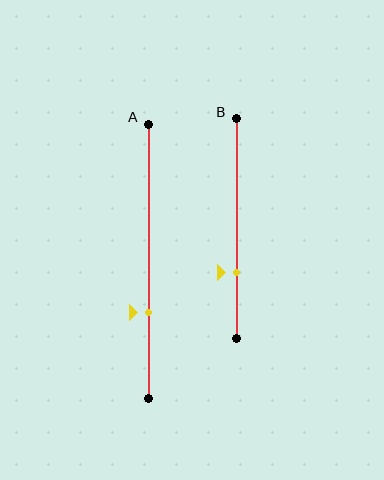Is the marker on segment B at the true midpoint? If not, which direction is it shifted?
No, the marker on segment B is shifted downward by about 20% of the segment length.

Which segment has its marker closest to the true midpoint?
Segment A has its marker closest to the true midpoint.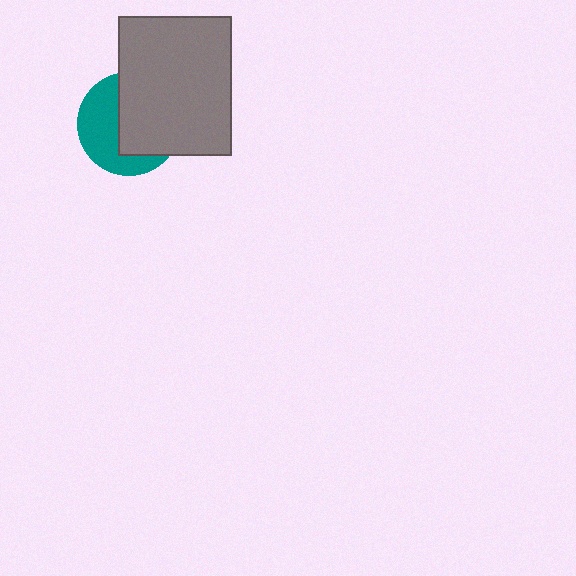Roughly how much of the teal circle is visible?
About half of it is visible (roughly 46%).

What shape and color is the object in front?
The object in front is a gray rectangle.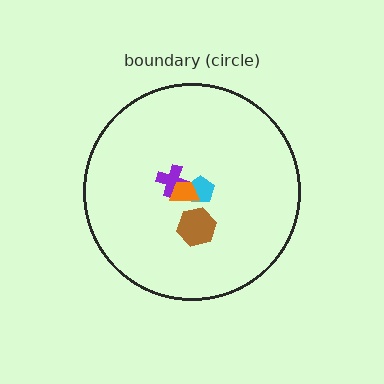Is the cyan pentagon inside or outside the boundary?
Inside.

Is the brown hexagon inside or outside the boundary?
Inside.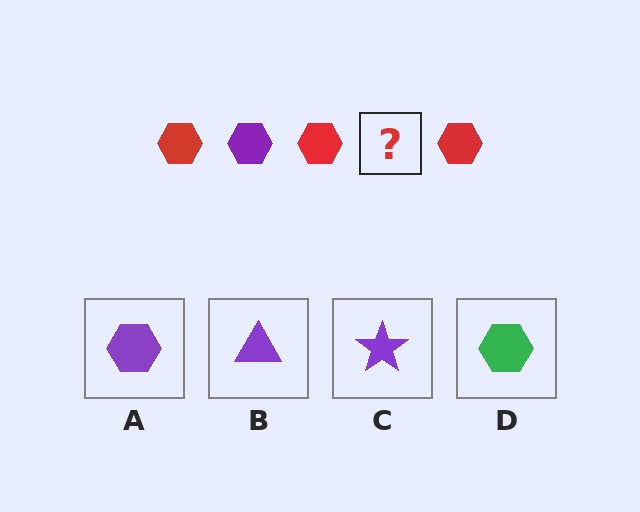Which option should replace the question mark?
Option A.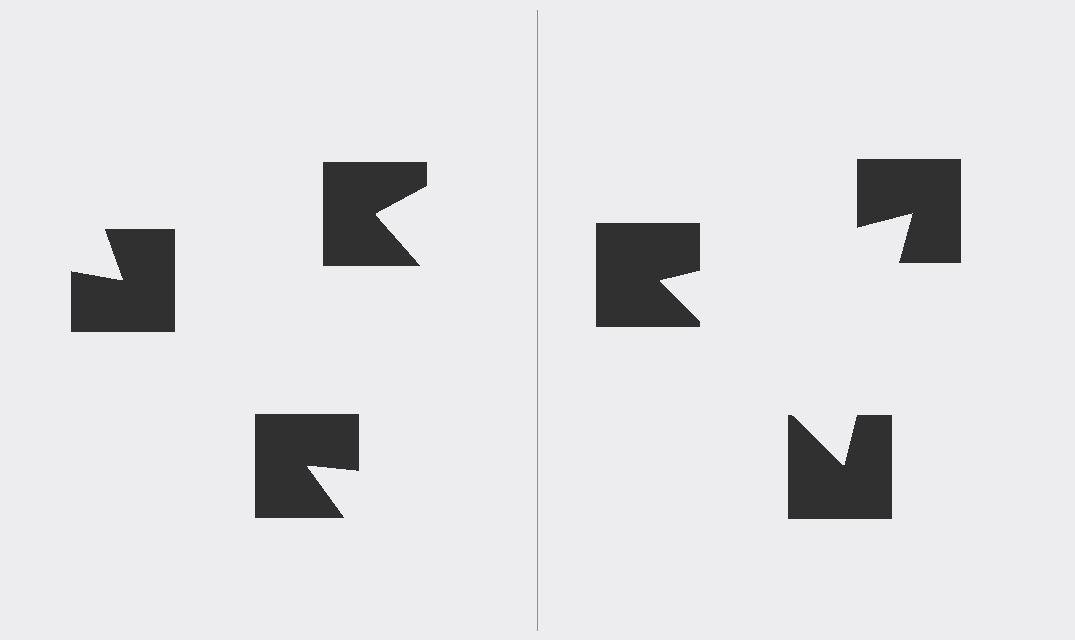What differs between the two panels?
The notched squares are positioned identically on both sides; only the wedge orientations differ. On the right they align to a triangle; on the left they are misaligned.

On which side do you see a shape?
An illusory triangle appears on the right side. On the left side the wedge cuts are rotated, so no coherent shape forms.